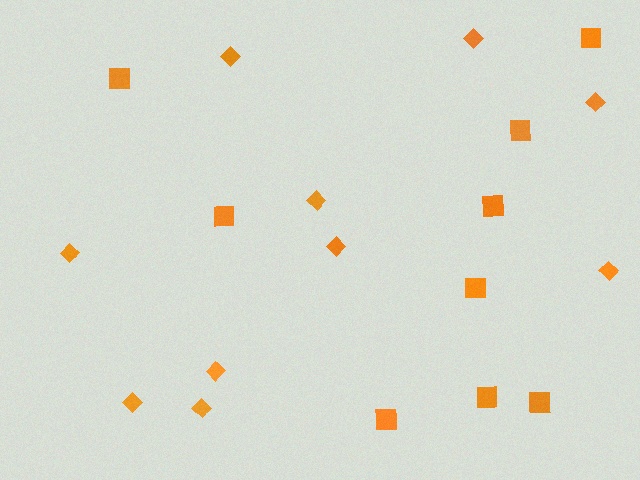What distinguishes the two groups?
There are 2 groups: one group of squares (9) and one group of diamonds (10).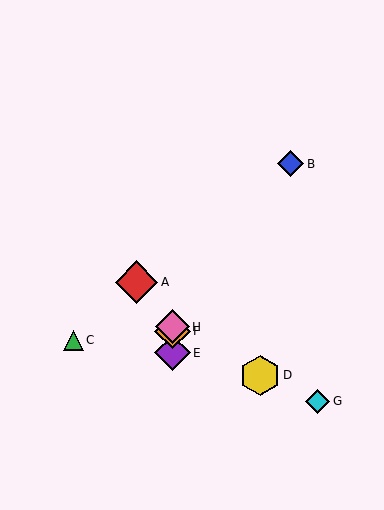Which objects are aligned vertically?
Objects E, F, H are aligned vertically.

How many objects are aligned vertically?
3 objects (E, F, H) are aligned vertically.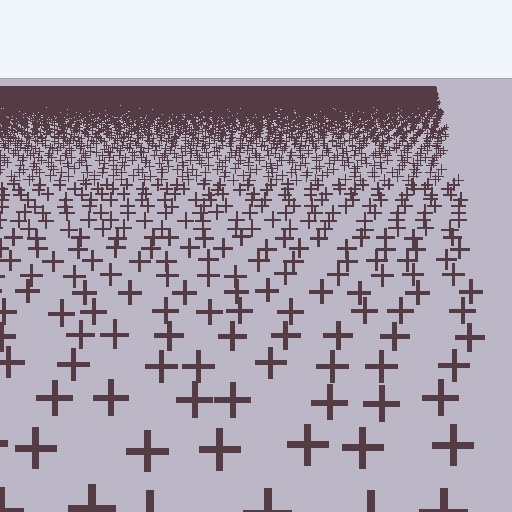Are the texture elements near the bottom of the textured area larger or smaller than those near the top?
Larger. Near the bottom, elements are closer to the viewer and appear at a bigger on-screen size.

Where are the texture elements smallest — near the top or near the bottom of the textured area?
Near the top.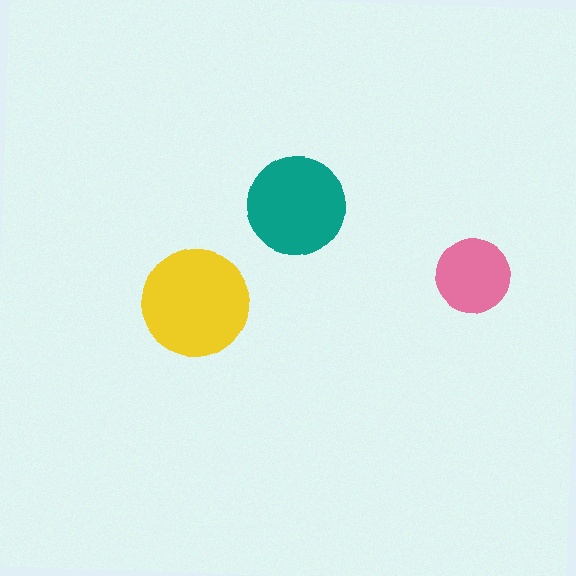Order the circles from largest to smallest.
the yellow one, the teal one, the pink one.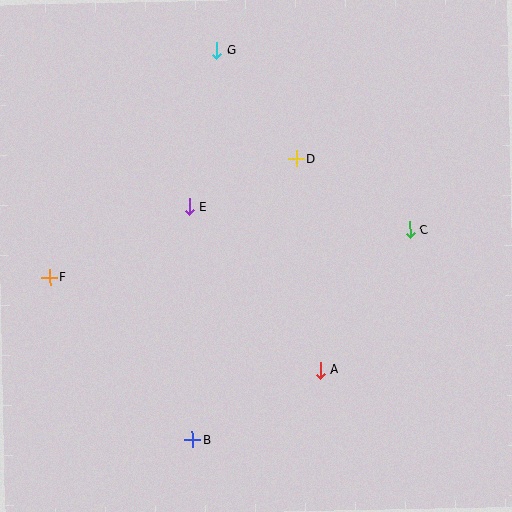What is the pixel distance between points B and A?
The distance between B and A is 146 pixels.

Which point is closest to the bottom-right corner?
Point A is closest to the bottom-right corner.